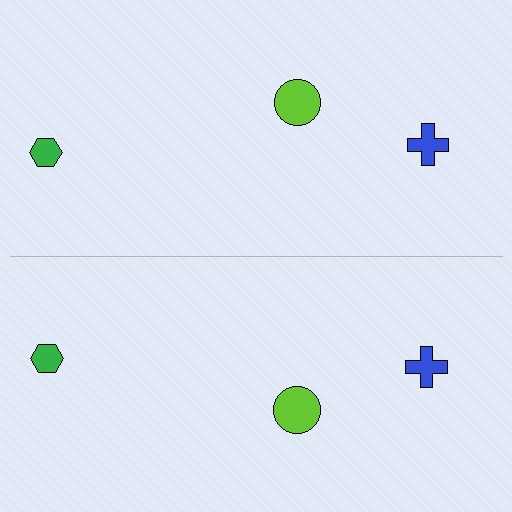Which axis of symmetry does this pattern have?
The pattern has a horizontal axis of symmetry running through the center of the image.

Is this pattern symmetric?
Yes, this pattern has bilateral (reflection) symmetry.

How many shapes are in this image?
There are 6 shapes in this image.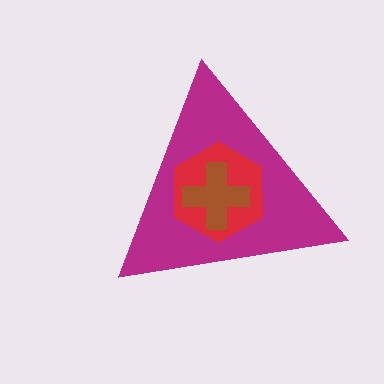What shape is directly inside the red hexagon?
The brown cross.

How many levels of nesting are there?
3.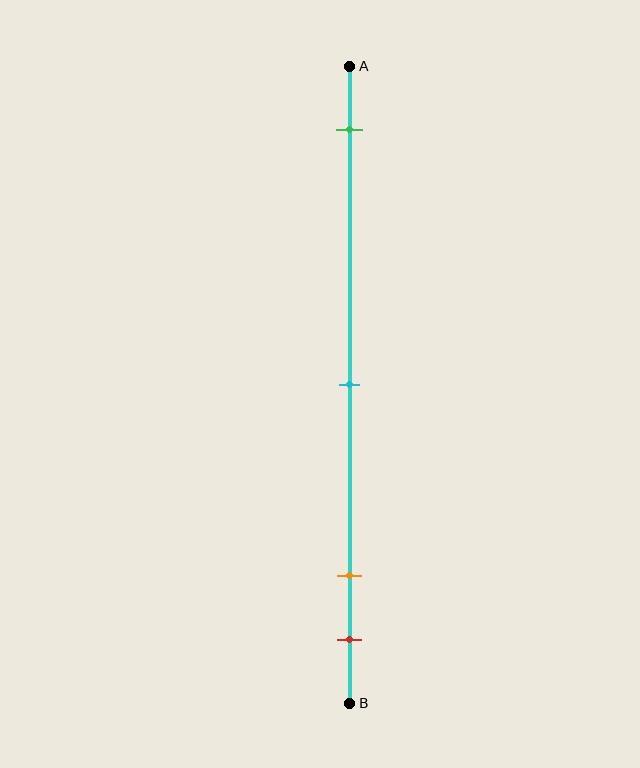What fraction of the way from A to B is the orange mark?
The orange mark is approximately 80% (0.8) of the way from A to B.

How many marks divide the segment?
There are 4 marks dividing the segment.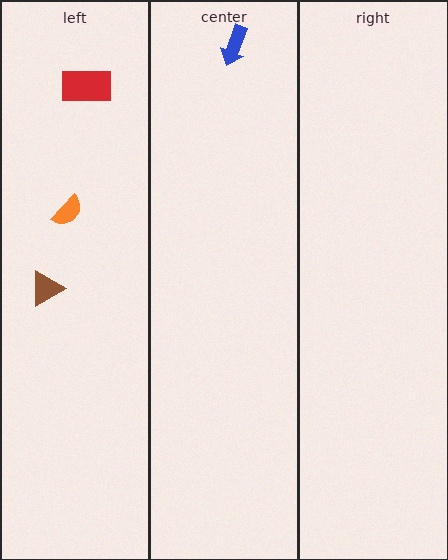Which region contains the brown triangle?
The left region.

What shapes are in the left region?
The brown triangle, the orange semicircle, the red rectangle.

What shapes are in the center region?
The blue arrow.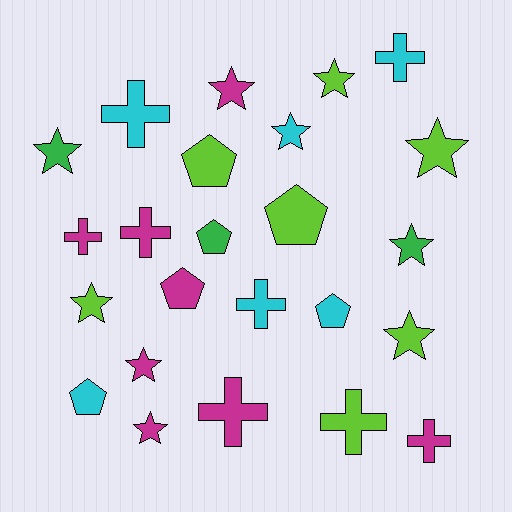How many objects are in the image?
There are 24 objects.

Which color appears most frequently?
Magenta, with 8 objects.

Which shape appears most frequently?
Star, with 10 objects.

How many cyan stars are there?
There is 1 cyan star.